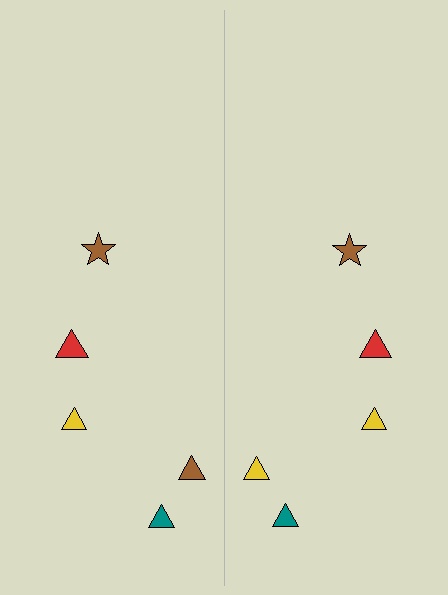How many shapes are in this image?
There are 10 shapes in this image.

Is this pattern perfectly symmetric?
No, the pattern is not perfectly symmetric. The yellow triangle on the right side breaks the symmetry — its mirror counterpart is brown.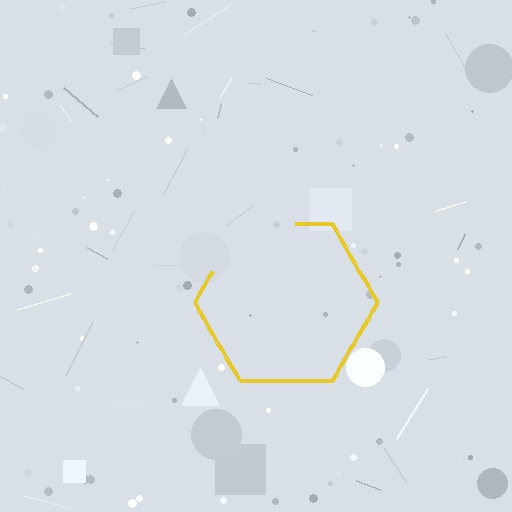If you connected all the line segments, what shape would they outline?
They would outline a hexagon.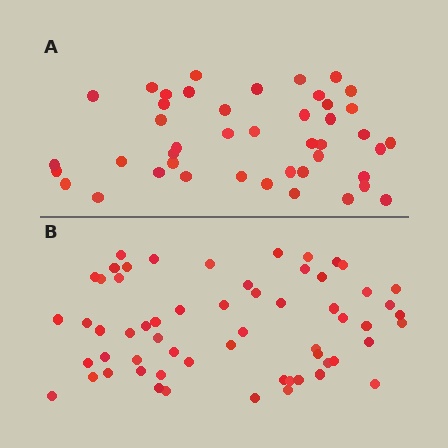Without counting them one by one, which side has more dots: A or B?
Region B (the bottom region) has more dots.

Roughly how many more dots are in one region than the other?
Region B has approximately 15 more dots than region A.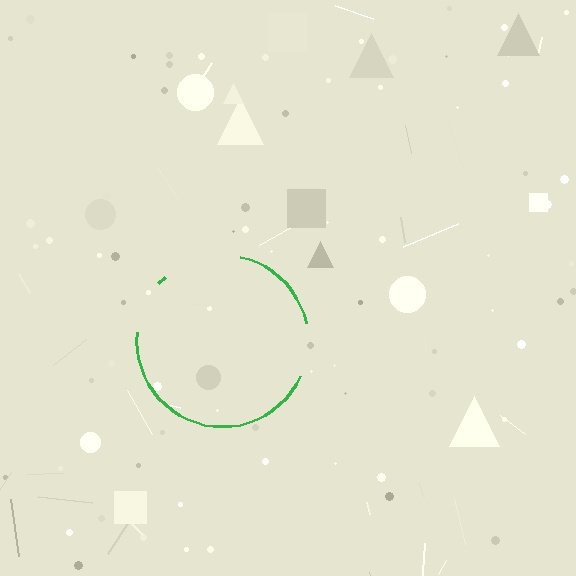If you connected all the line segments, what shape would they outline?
They would outline a circle.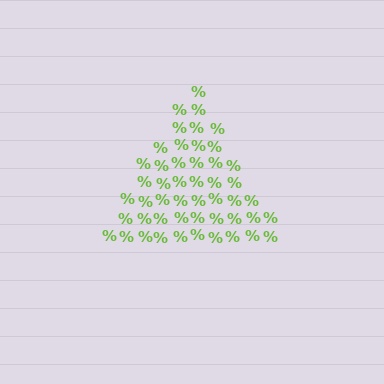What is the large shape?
The large shape is a triangle.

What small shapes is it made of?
It is made of small percent signs.